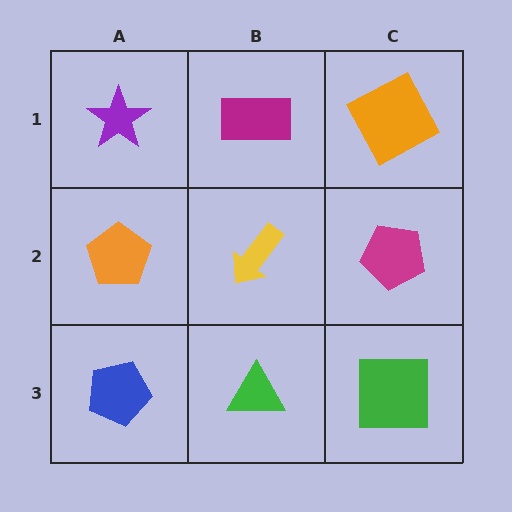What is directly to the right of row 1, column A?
A magenta rectangle.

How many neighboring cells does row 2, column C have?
3.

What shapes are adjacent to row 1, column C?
A magenta pentagon (row 2, column C), a magenta rectangle (row 1, column B).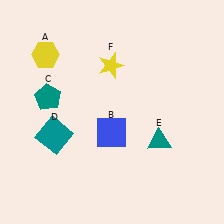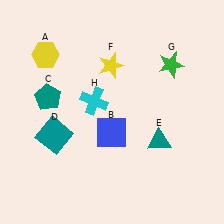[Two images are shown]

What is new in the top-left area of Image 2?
A cyan cross (H) was added in the top-left area of Image 2.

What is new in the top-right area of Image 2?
A green star (G) was added in the top-right area of Image 2.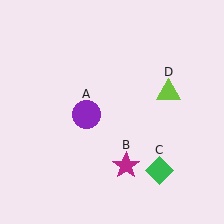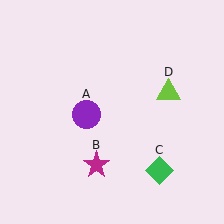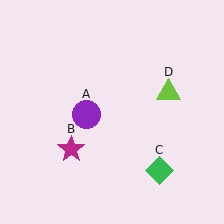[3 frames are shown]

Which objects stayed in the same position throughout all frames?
Purple circle (object A) and green diamond (object C) and lime triangle (object D) remained stationary.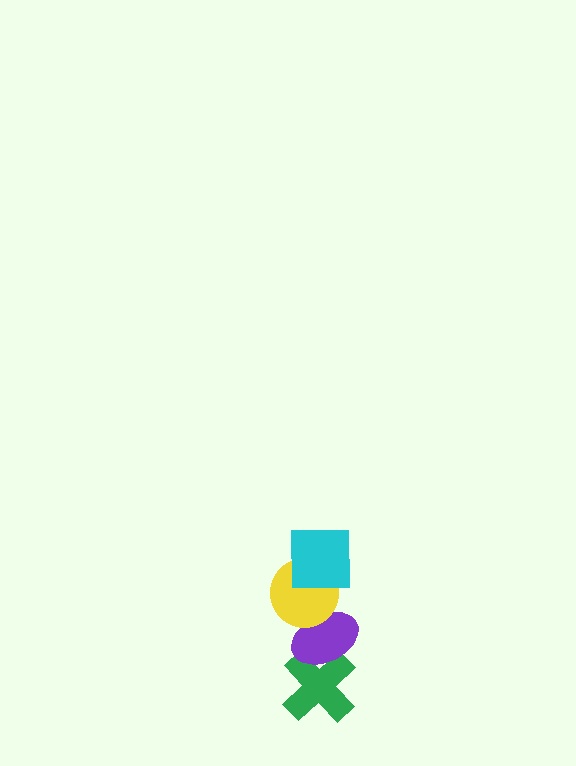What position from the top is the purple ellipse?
The purple ellipse is 3rd from the top.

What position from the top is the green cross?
The green cross is 4th from the top.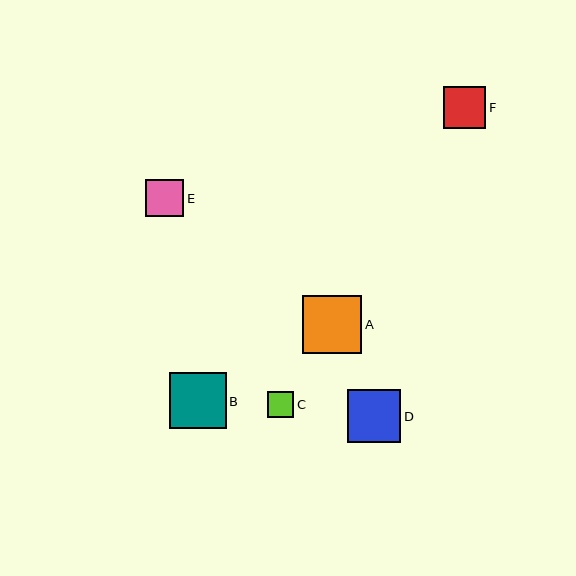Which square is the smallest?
Square C is the smallest with a size of approximately 26 pixels.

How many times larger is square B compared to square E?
Square B is approximately 1.5 times the size of square E.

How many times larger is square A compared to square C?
Square A is approximately 2.2 times the size of square C.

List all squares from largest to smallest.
From largest to smallest: A, B, D, F, E, C.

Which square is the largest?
Square A is the largest with a size of approximately 59 pixels.